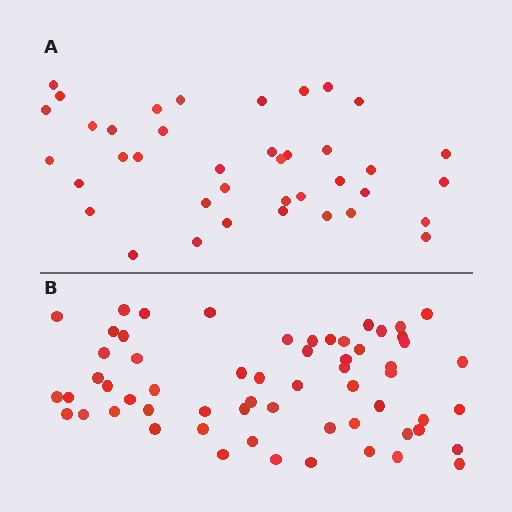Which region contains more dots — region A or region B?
Region B (the bottom region) has more dots.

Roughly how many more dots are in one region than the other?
Region B has approximately 20 more dots than region A.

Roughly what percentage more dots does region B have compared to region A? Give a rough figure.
About 55% more.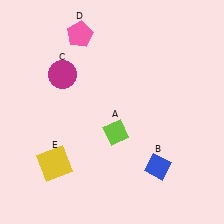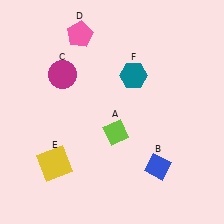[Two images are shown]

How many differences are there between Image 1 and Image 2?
There is 1 difference between the two images.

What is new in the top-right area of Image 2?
A teal hexagon (F) was added in the top-right area of Image 2.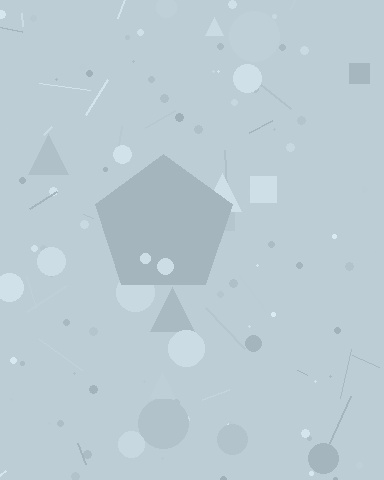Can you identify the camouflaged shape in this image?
The camouflaged shape is a pentagon.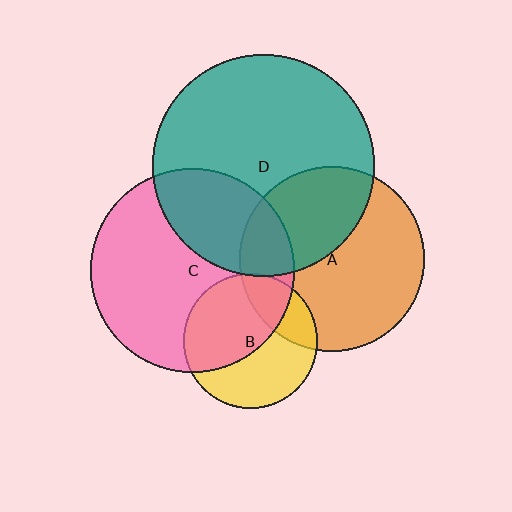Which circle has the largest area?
Circle D (teal).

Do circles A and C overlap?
Yes.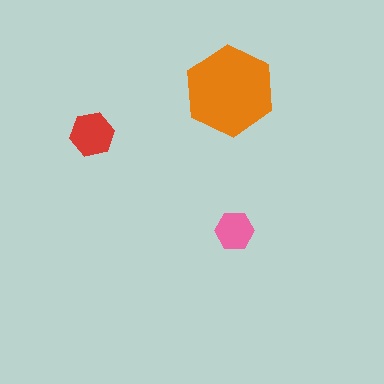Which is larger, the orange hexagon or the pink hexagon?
The orange one.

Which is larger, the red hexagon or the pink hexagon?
The red one.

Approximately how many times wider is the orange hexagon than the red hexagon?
About 2 times wider.